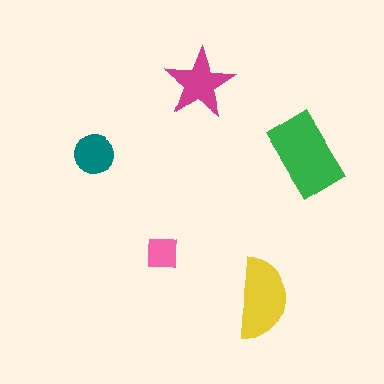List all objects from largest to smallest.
The green rectangle, the yellow semicircle, the magenta star, the teal circle, the pink square.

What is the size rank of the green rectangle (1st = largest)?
1st.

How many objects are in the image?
There are 5 objects in the image.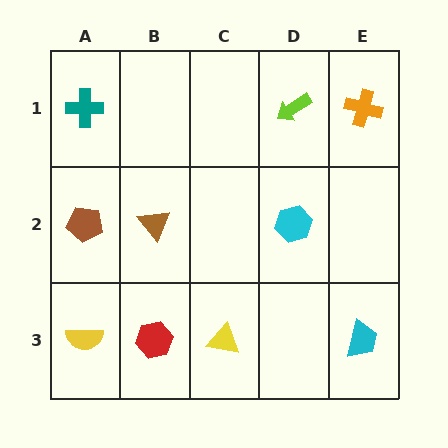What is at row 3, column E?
A cyan trapezoid.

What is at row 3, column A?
A yellow semicircle.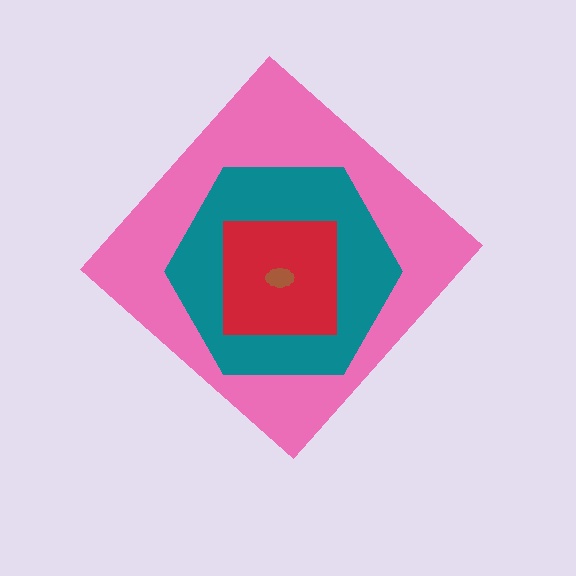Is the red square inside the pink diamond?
Yes.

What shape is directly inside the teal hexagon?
The red square.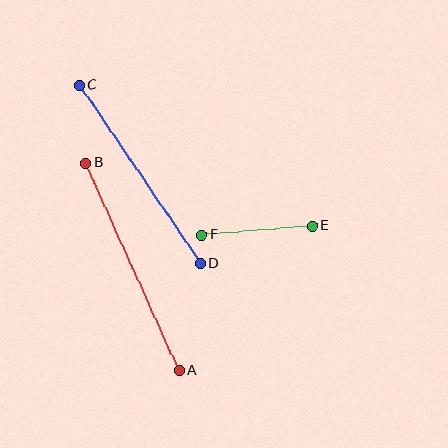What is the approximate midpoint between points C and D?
The midpoint is at approximately (140, 174) pixels.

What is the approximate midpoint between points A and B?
The midpoint is at approximately (133, 267) pixels.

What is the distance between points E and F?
The distance is approximately 111 pixels.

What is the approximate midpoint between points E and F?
The midpoint is at approximately (257, 230) pixels.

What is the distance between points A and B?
The distance is approximately 227 pixels.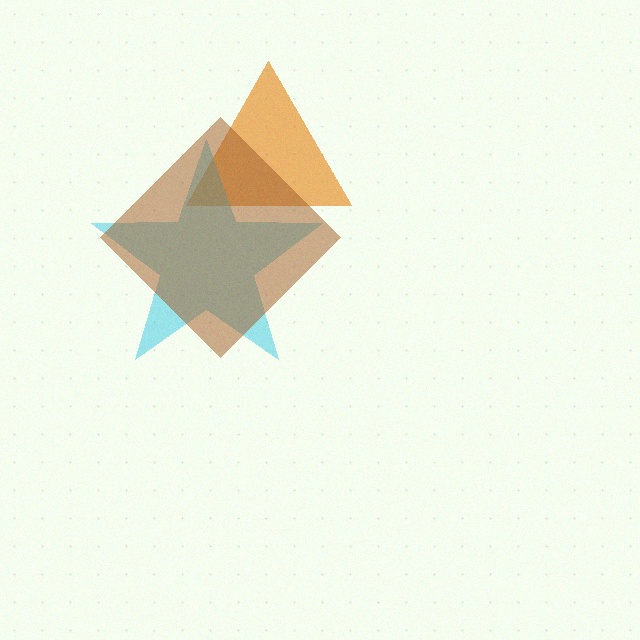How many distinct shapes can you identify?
There are 3 distinct shapes: an orange triangle, a cyan star, a brown diamond.